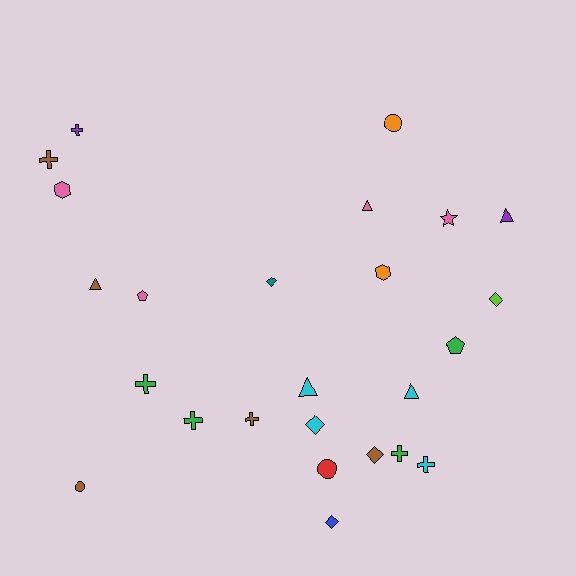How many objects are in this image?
There are 25 objects.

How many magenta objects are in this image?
There are no magenta objects.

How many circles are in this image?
There are 3 circles.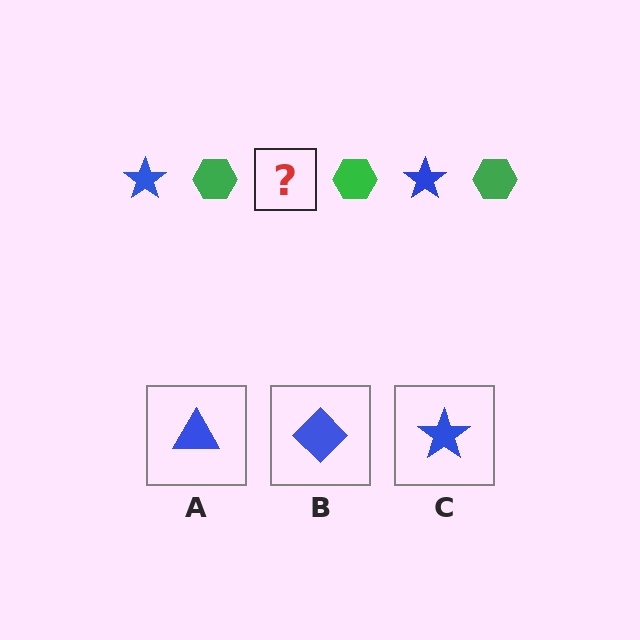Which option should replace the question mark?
Option C.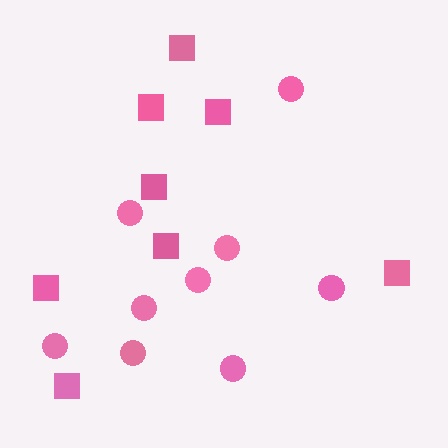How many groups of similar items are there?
There are 2 groups: one group of squares (8) and one group of circles (9).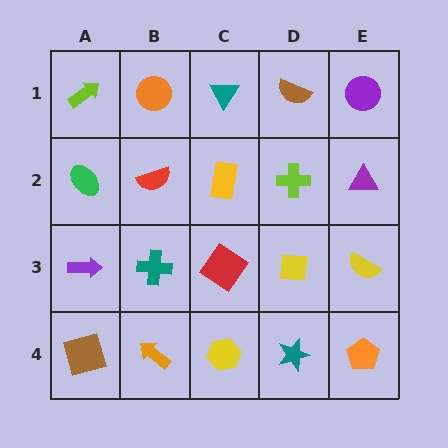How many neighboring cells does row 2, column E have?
3.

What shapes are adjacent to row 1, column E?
A purple triangle (row 2, column E), a brown semicircle (row 1, column D).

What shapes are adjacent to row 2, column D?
A brown semicircle (row 1, column D), a yellow square (row 3, column D), a yellow rectangle (row 2, column C), a purple triangle (row 2, column E).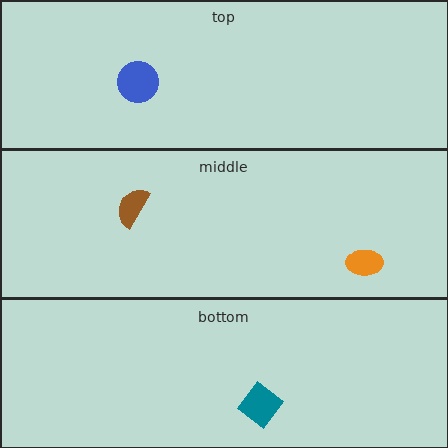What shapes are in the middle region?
The orange ellipse, the brown semicircle.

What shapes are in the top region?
The blue circle.